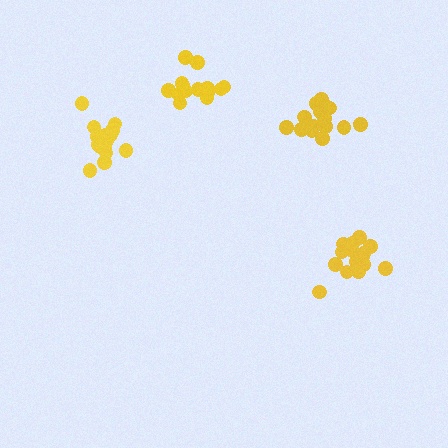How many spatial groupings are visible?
There are 4 spatial groupings.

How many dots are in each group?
Group 1: 16 dots, Group 2: 18 dots, Group 3: 14 dots, Group 4: 17 dots (65 total).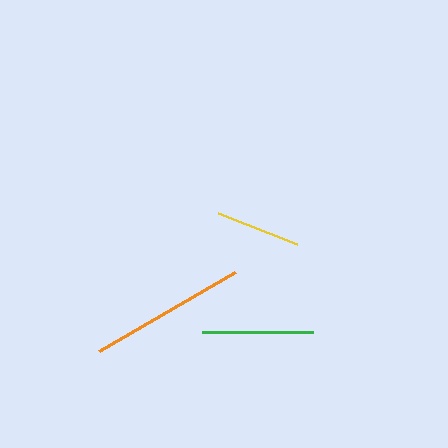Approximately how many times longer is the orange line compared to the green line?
The orange line is approximately 1.4 times the length of the green line.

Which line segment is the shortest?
The yellow line is the shortest at approximately 84 pixels.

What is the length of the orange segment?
The orange segment is approximately 157 pixels long.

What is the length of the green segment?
The green segment is approximately 111 pixels long.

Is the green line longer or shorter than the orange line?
The orange line is longer than the green line.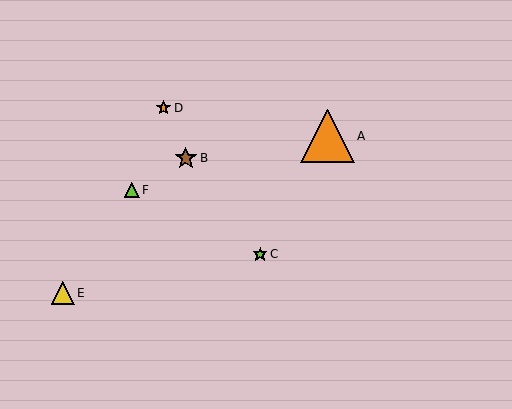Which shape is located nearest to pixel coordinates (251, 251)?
The lime star (labeled C) at (260, 254) is nearest to that location.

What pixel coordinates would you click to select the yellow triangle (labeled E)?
Click at (63, 293) to select the yellow triangle E.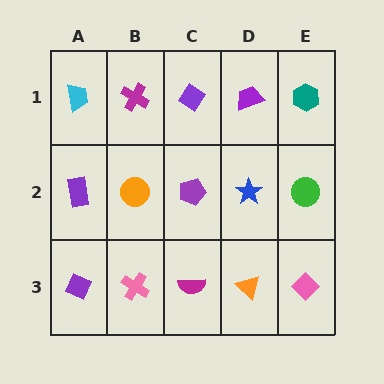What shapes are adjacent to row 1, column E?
A green circle (row 2, column E), a purple trapezoid (row 1, column D).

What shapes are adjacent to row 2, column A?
A cyan trapezoid (row 1, column A), a purple diamond (row 3, column A), an orange circle (row 2, column B).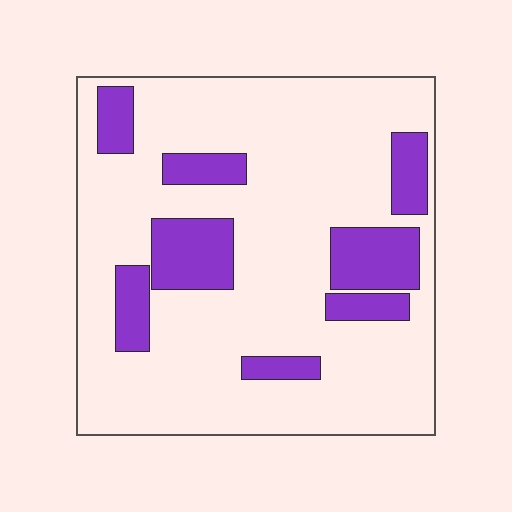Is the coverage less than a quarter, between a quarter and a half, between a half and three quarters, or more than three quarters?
Less than a quarter.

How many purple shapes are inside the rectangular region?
8.